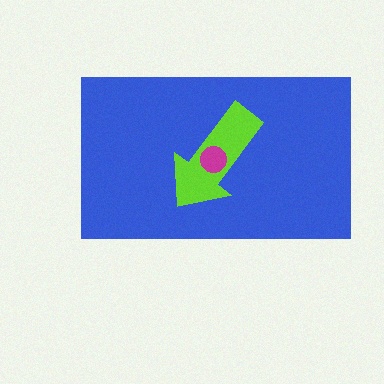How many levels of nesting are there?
3.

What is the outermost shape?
The blue rectangle.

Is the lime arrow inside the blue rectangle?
Yes.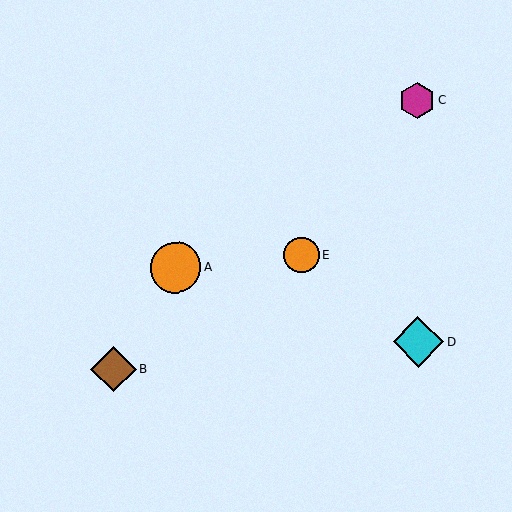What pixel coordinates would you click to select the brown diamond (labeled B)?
Click at (113, 369) to select the brown diamond B.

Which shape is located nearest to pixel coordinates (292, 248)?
The orange circle (labeled E) at (301, 255) is nearest to that location.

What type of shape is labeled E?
Shape E is an orange circle.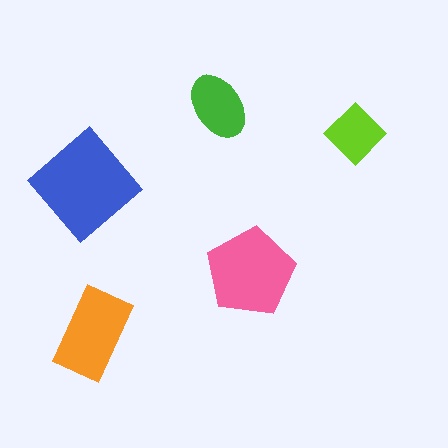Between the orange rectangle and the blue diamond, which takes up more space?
The blue diamond.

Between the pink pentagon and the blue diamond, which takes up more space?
The blue diamond.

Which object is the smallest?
The lime diamond.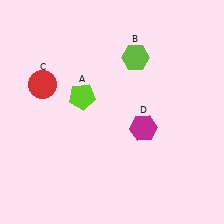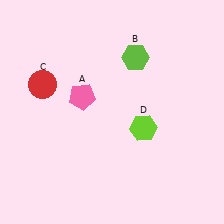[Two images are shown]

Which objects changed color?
A changed from lime to pink. D changed from magenta to lime.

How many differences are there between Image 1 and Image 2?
There are 2 differences between the two images.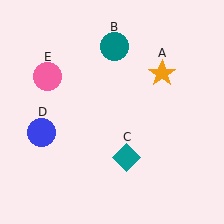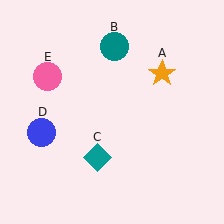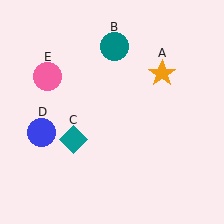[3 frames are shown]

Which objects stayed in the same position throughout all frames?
Orange star (object A) and teal circle (object B) and blue circle (object D) and pink circle (object E) remained stationary.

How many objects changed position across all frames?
1 object changed position: teal diamond (object C).